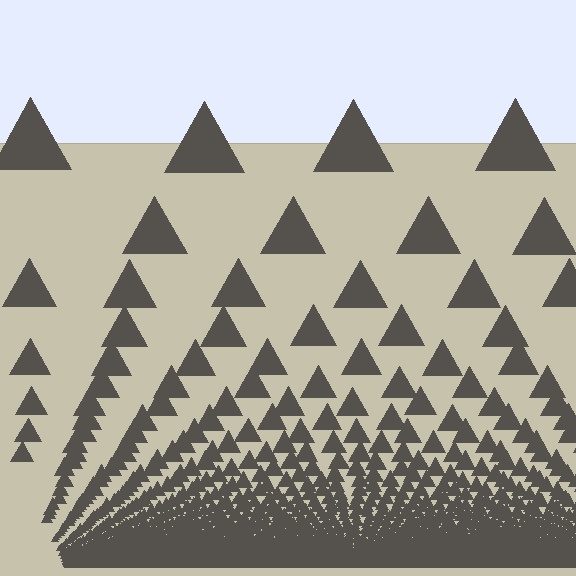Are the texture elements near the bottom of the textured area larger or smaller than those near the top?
Smaller. The gradient is inverted — elements near the bottom are smaller and denser.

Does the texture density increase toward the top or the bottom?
Density increases toward the bottom.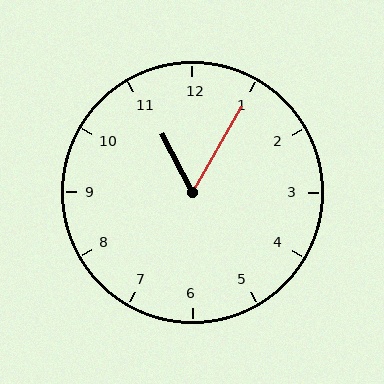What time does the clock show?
11:05.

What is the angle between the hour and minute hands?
Approximately 58 degrees.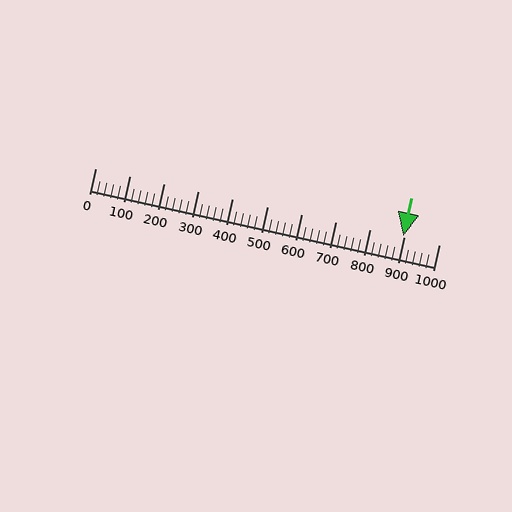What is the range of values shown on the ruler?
The ruler shows values from 0 to 1000.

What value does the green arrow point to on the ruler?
The green arrow points to approximately 896.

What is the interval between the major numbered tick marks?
The major tick marks are spaced 100 units apart.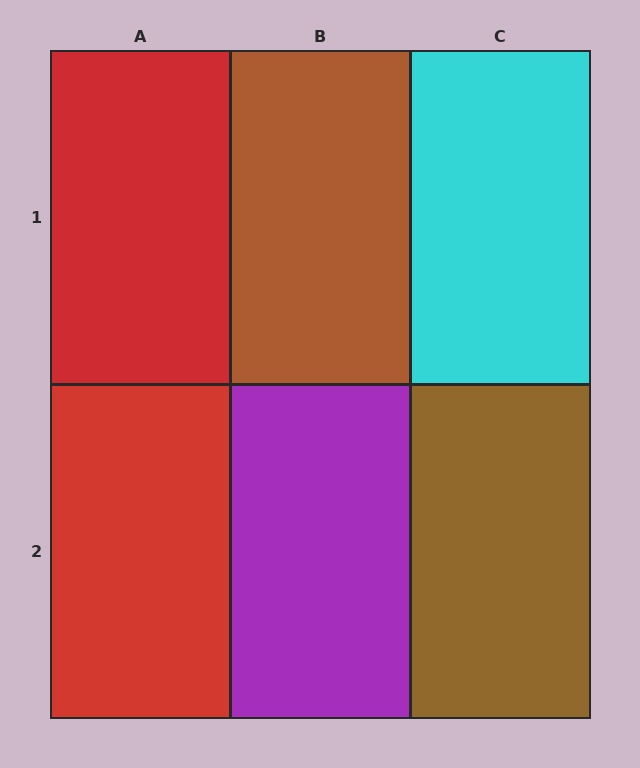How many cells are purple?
1 cell is purple.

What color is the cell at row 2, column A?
Red.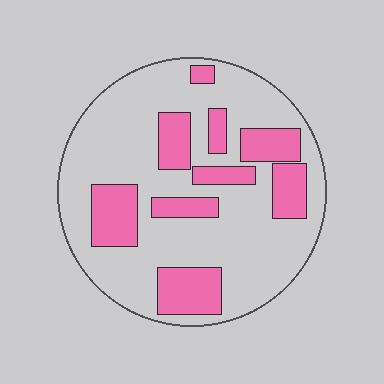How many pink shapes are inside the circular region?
9.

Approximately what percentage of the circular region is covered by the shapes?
Approximately 30%.